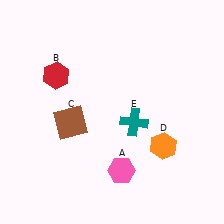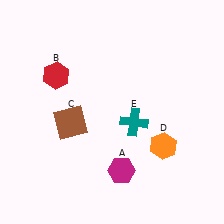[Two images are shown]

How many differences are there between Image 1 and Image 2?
There is 1 difference between the two images.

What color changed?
The hexagon (A) changed from pink in Image 1 to magenta in Image 2.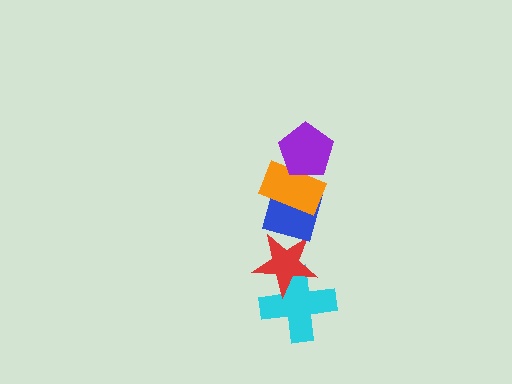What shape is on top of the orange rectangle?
The purple pentagon is on top of the orange rectangle.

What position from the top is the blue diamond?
The blue diamond is 3rd from the top.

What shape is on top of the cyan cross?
The red star is on top of the cyan cross.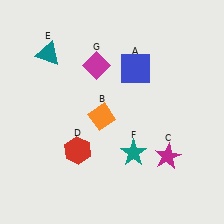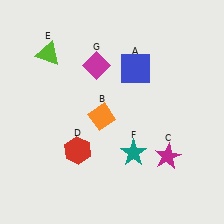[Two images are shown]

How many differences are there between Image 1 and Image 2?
There is 1 difference between the two images.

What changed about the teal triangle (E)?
In Image 1, E is teal. In Image 2, it changed to lime.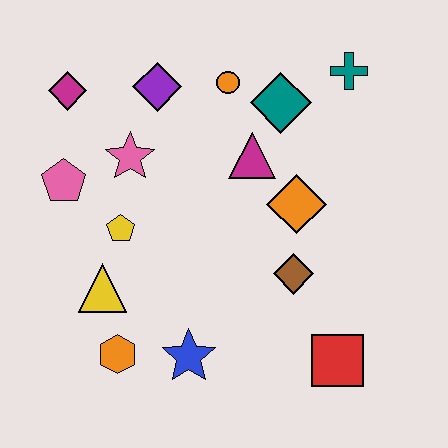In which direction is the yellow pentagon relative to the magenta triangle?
The yellow pentagon is to the left of the magenta triangle.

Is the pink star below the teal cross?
Yes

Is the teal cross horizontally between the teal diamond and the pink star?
No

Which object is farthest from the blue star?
The teal cross is farthest from the blue star.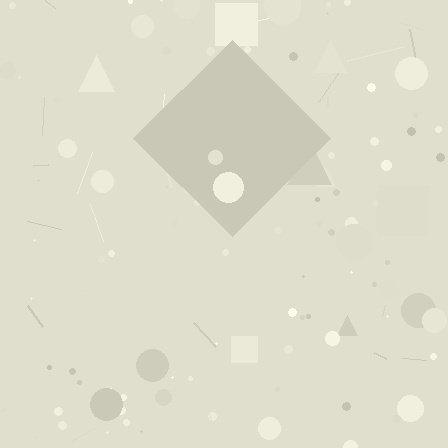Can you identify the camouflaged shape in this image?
The camouflaged shape is a diamond.